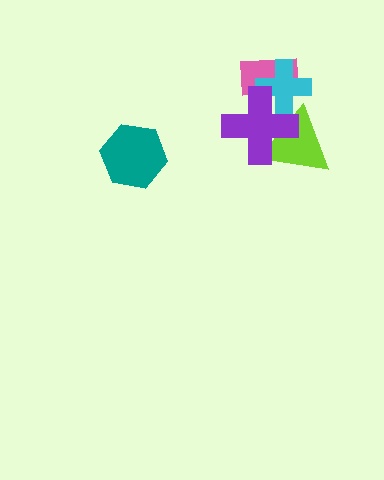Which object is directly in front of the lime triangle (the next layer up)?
The cyan cross is directly in front of the lime triangle.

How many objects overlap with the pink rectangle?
2 objects overlap with the pink rectangle.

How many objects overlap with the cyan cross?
3 objects overlap with the cyan cross.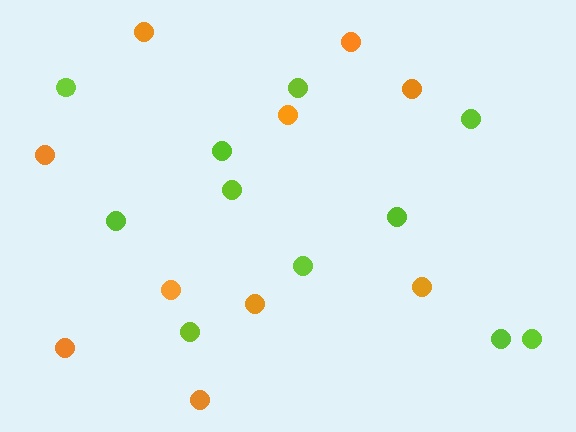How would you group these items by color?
There are 2 groups: one group of lime circles (11) and one group of orange circles (10).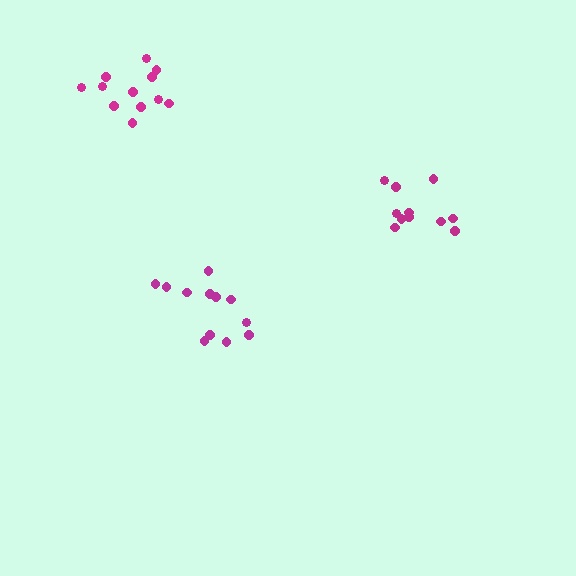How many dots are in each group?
Group 1: 12 dots, Group 2: 12 dots, Group 3: 11 dots (35 total).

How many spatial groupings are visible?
There are 3 spatial groupings.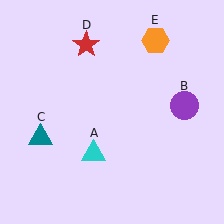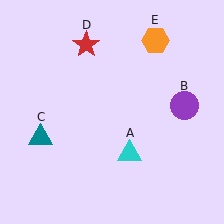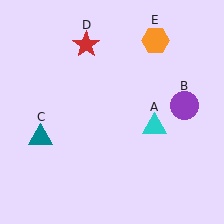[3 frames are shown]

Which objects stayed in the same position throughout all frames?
Purple circle (object B) and teal triangle (object C) and red star (object D) and orange hexagon (object E) remained stationary.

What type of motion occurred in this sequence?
The cyan triangle (object A) rotated counterclockwise around the center of the scene.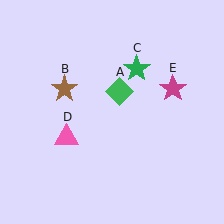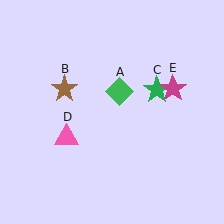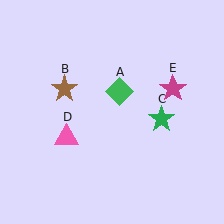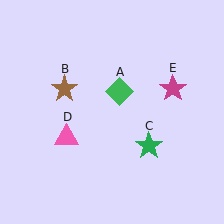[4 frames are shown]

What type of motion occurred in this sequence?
The green star (object C) rotated clockwise around the center of the scene.